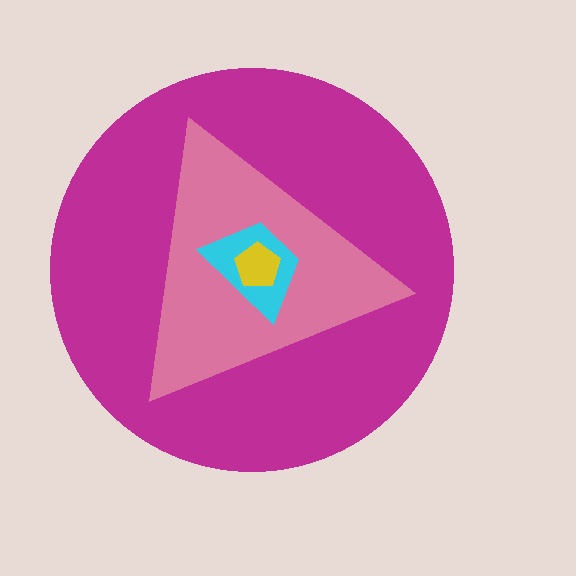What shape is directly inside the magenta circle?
The pink triangle.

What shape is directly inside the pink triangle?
The cyan trapezoid.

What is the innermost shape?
The yellow pentagon.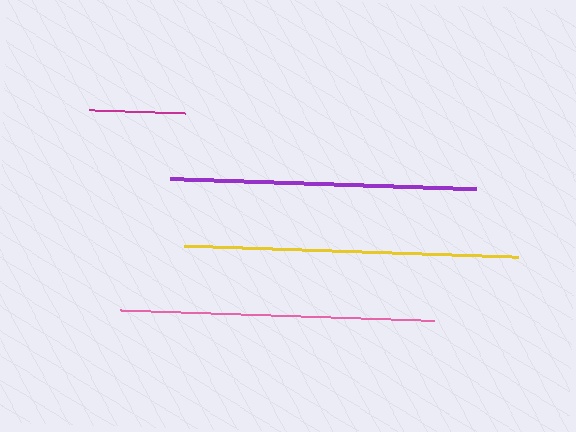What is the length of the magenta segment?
The magenta segment is approximately 96 pixels long.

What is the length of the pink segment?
The pink segment is approximately 314 pixels long.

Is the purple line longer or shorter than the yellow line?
The yellow line is longer than the purple line.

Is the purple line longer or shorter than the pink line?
The pink line is longer than the purple line.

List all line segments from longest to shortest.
From longest to shortest: yellow, pink, purple, magenta.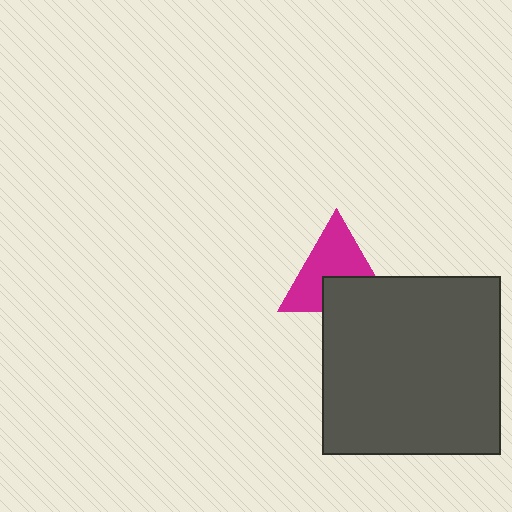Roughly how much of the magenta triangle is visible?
About half of it is visible (roughly 63%).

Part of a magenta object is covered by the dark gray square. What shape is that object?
It is a triangle.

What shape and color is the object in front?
The object in front is a dark gray square.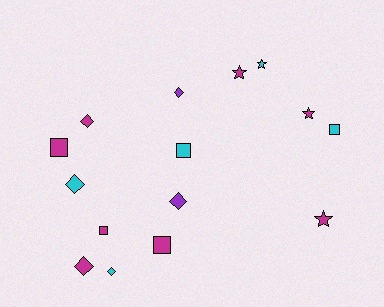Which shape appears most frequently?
Diamond, with 6 objects.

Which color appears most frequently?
Magenta, with 8 objects.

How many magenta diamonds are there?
There are 2 magenta diamonds.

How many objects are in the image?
There are 15 objects.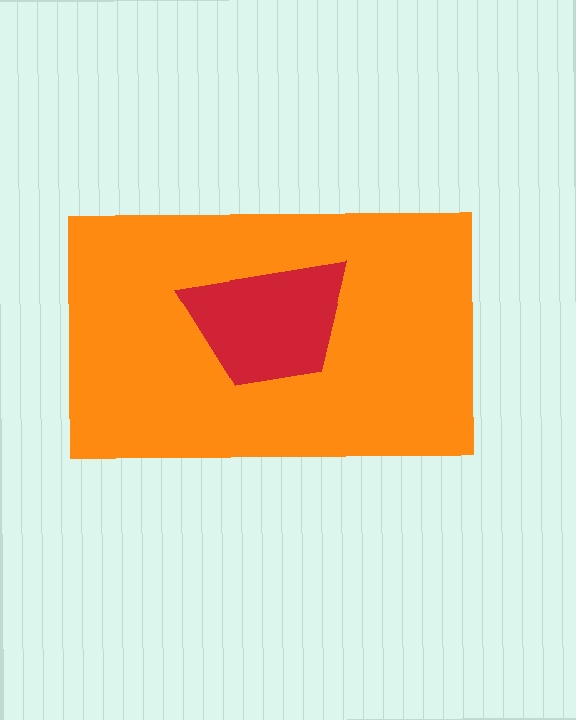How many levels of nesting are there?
2.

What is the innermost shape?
The red trapezoid.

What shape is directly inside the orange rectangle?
The red trapezoid.